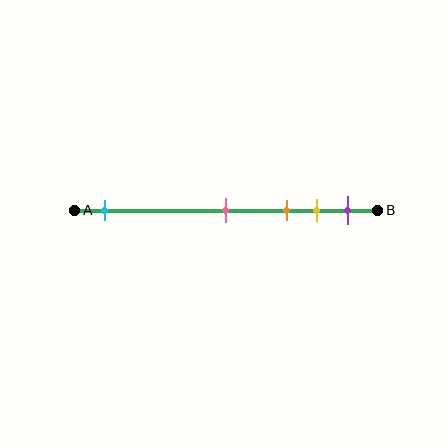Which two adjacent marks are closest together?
The yellow and purple marks are the closest adjacent pair.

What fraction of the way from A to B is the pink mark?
The pink mark is approximately 50% (0.5) of the way from A to B.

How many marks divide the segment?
There are 5 marks dividing the segment.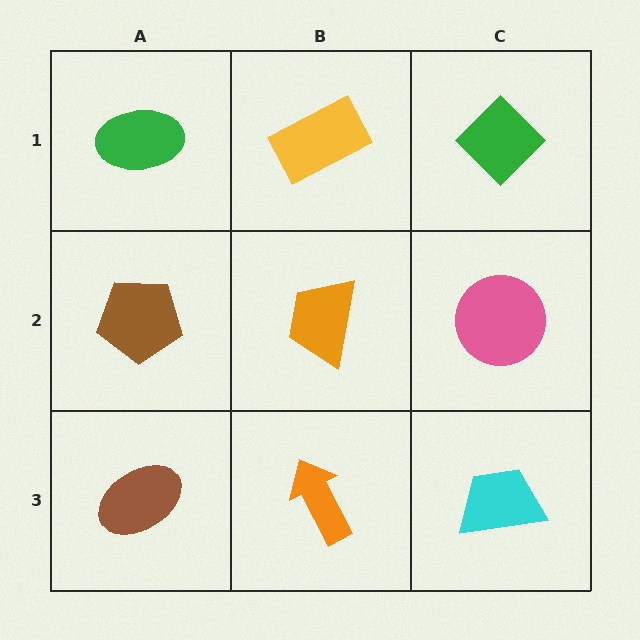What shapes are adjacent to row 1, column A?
A brown pentagon (row 2, column A), a yellow rectangle (row 1, column B).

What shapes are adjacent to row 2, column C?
A green diamond (row 1, column C), a cyan trapezoid (row 3, column C), an orange trapezoid (row 2, column B).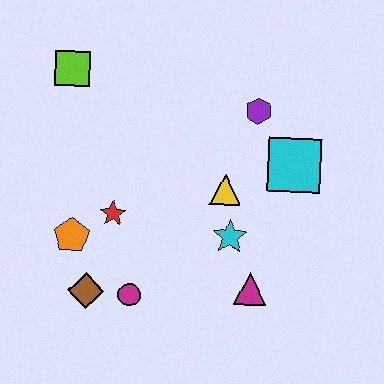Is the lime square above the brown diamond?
Yes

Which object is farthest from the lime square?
The magenta triangle is farthest from the lime square.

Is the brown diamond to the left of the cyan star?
Yes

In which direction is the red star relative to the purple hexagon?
The red star is to the left of the purple hexagon.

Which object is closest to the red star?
The orange pentagon is closest to the red star.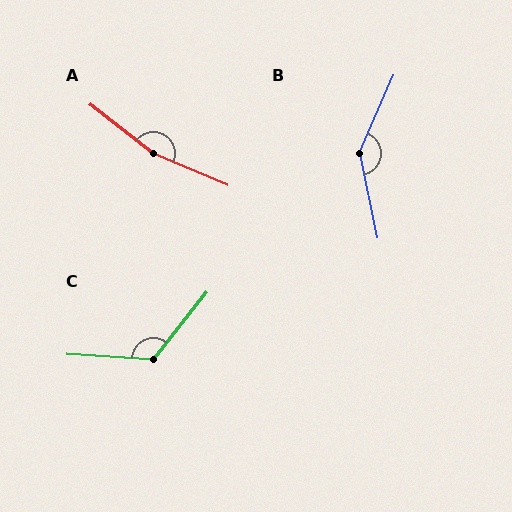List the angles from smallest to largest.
C (125°), B (145°), A (164°).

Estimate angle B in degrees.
Approximately 145 degrees.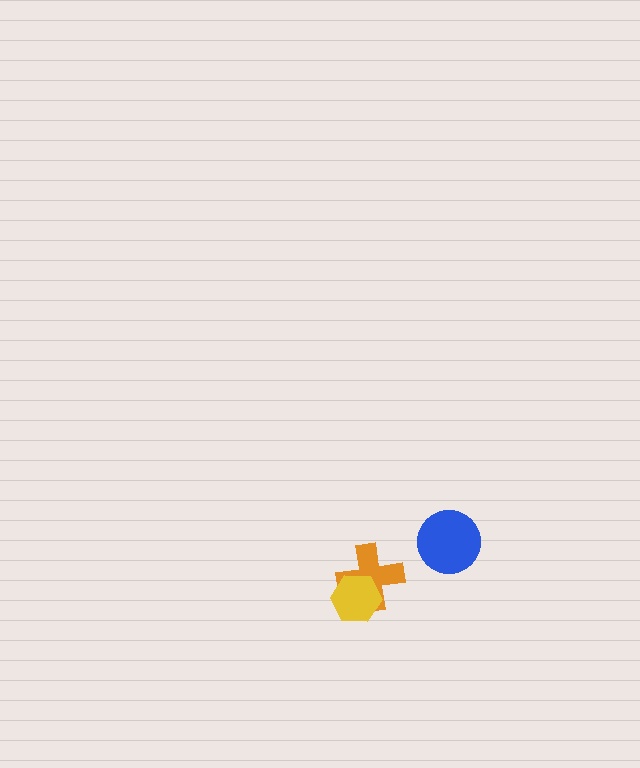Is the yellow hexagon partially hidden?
No, no other shape covers it.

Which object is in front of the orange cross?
The yellow hexagon is in front of the orange cross.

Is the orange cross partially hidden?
Yes, it is partially covered by another shape.